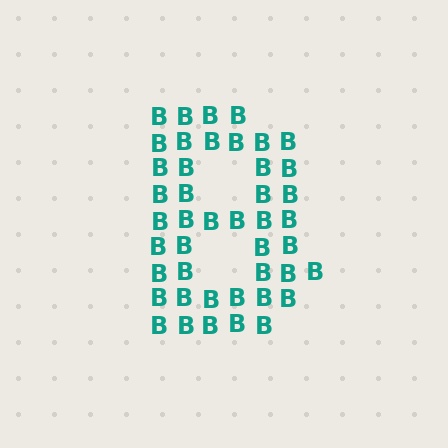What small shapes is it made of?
It is made of small letter B's.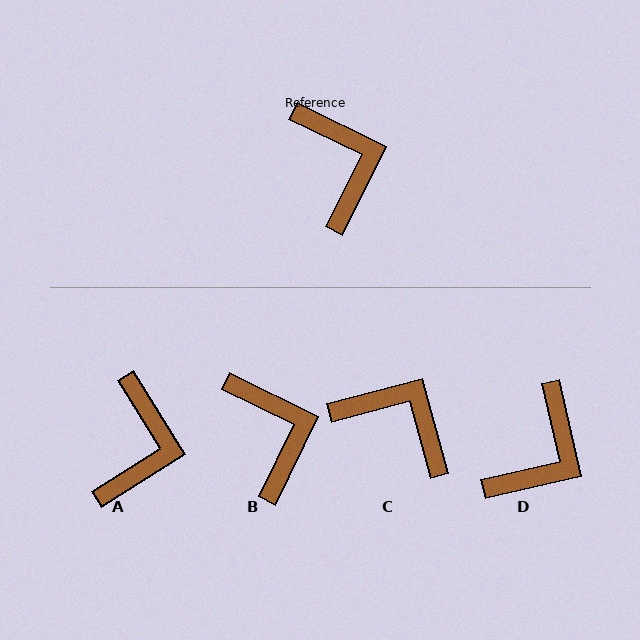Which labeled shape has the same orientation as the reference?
B.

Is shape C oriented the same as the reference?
No, it is off by about 41 degrees.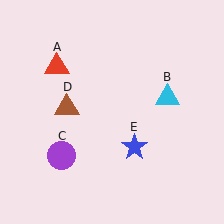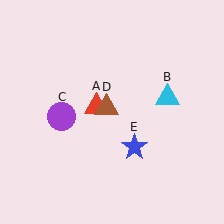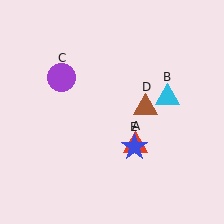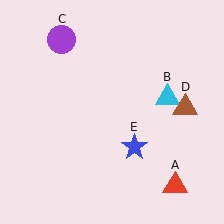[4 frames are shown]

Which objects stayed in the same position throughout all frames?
Cyan triangle (object B) and blue star (object E) remained stationary.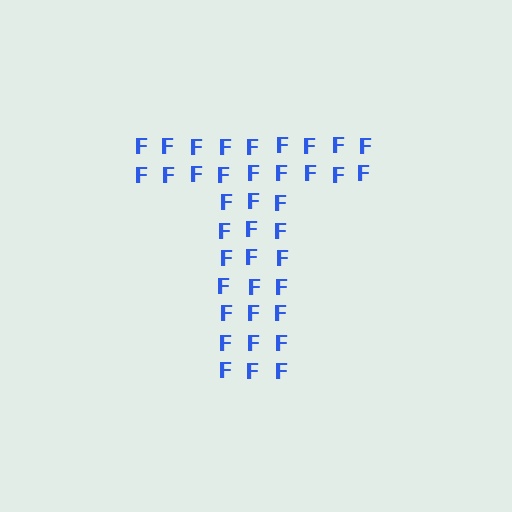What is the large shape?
The large shape is the letter T.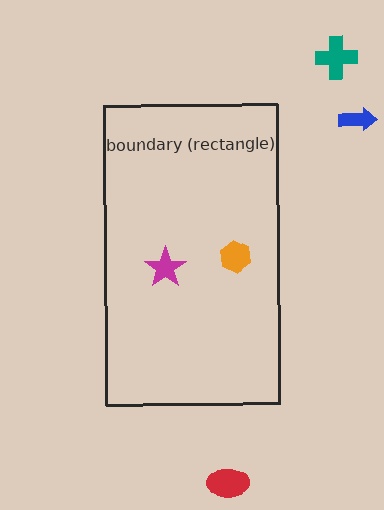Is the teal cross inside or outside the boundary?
Outside.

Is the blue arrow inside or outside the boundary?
Outside.